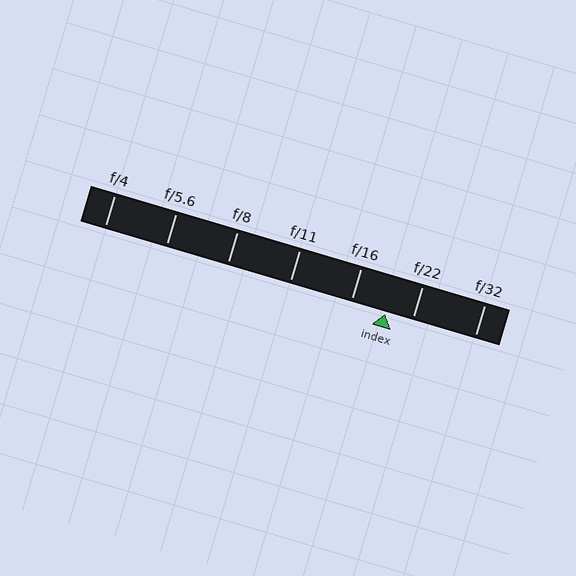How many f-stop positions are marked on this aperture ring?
There are 7 f-stop positions marked.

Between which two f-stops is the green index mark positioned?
The index mark is between f/16 and f/22.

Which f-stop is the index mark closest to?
The index mark is closest to f/22.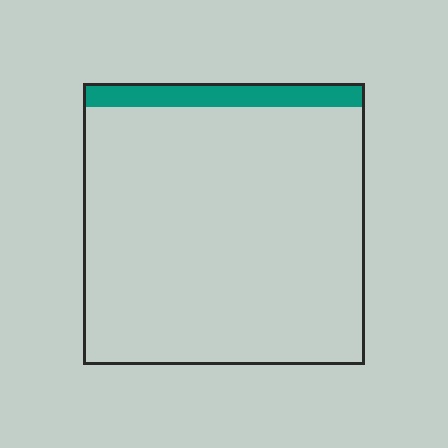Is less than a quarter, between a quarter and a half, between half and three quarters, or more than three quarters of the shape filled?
Less than a quarter.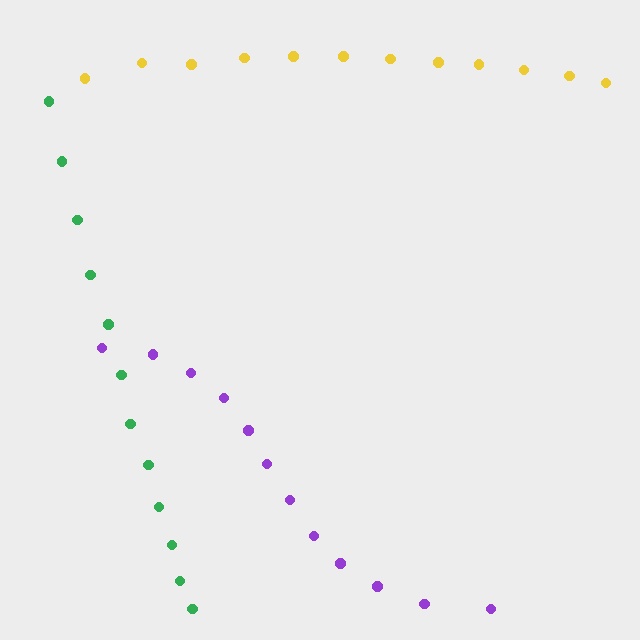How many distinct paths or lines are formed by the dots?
There are 3 distinct paths.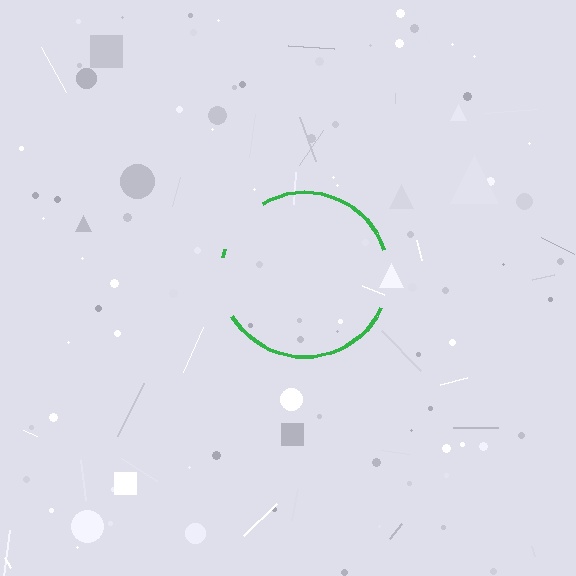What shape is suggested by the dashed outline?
The dashed outline suggests a circle.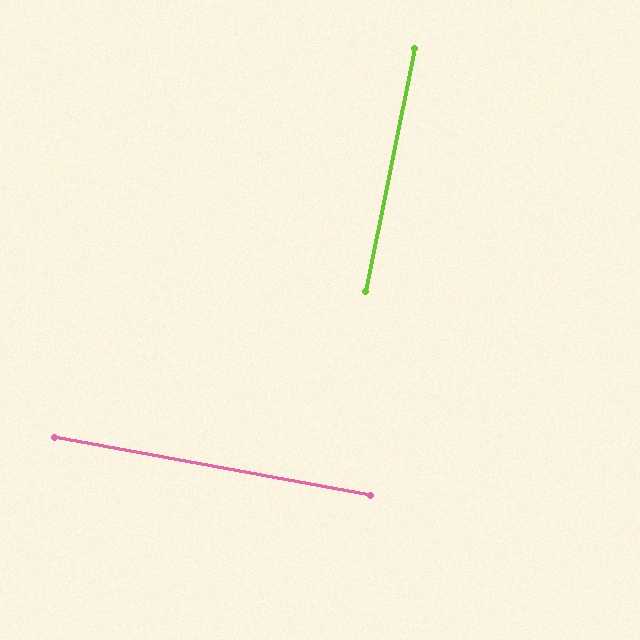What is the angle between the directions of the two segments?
Approximately 89 degrees.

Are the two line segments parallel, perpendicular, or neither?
Perpendicular — they meet at approximately 89°.